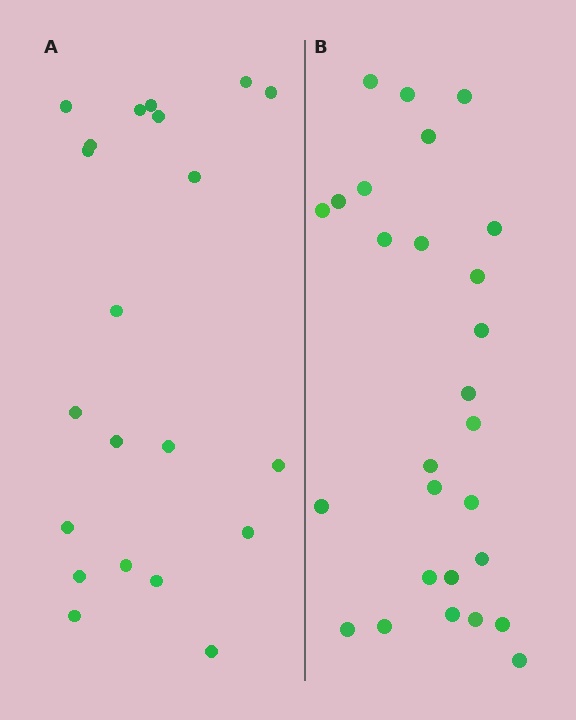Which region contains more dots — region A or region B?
Region B (the right region) has more dots.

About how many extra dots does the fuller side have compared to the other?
Region B has about 6 more dots than region A.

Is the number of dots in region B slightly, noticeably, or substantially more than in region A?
Region B has noticeably more, but not dramatically so. The ratio is roughly 1.3 to 1.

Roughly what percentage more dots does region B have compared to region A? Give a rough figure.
About 30% more.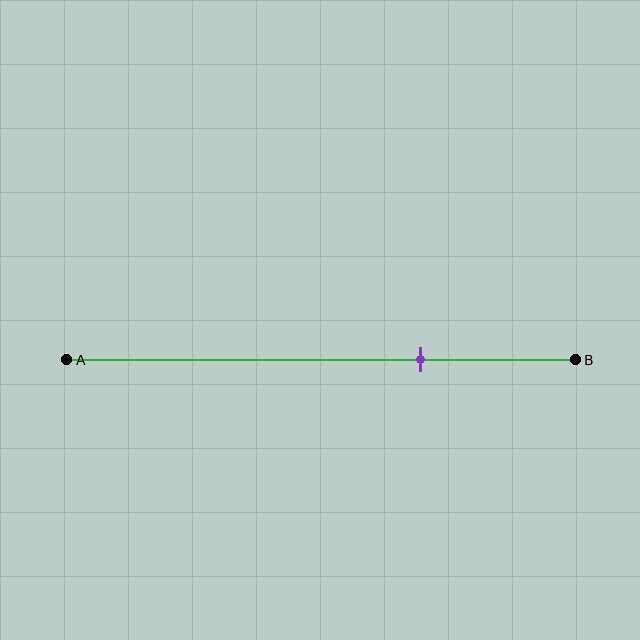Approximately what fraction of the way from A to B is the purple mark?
The purple mark is approximately 70% of the way from A to B.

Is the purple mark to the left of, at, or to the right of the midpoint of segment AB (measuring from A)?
The purple mark is to the right of the midpoint of segment AB.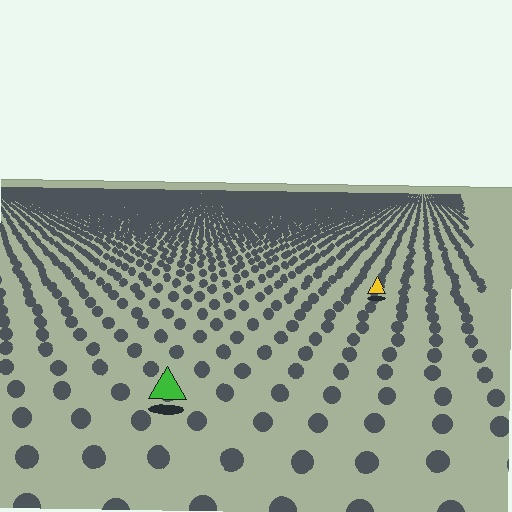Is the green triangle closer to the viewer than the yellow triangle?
Yes. The green triangle is closer — you can tell from the texture gradient: the ground texture is coarser near it.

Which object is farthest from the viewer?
The yellow triangle is farthest from the viewer. It appears smaller and the ground texture around it is denser.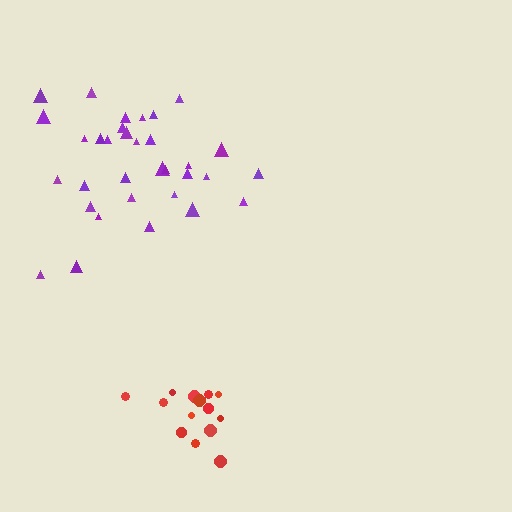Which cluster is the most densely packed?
Red.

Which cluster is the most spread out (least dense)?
Purple.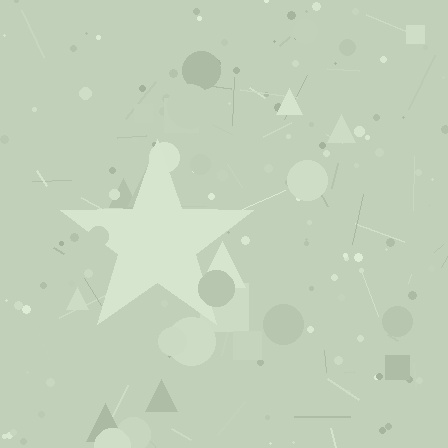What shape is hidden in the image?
A star is hidden in the image.